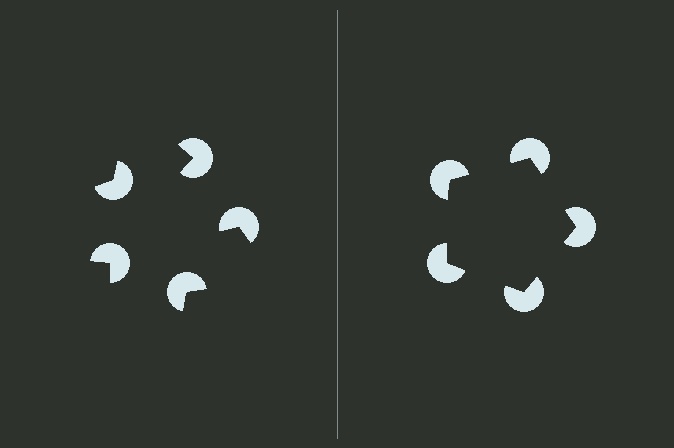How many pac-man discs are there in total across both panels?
10 — 5 on each side.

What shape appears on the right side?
An illusory pentagon.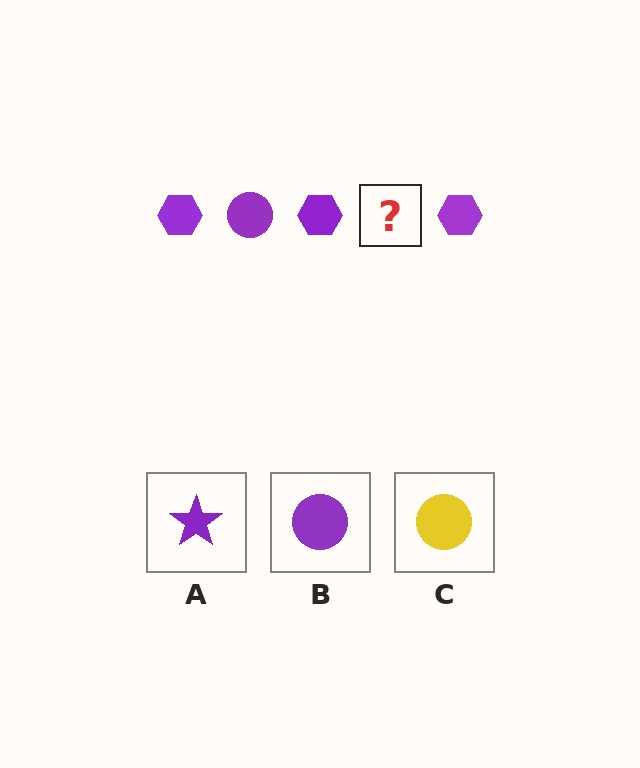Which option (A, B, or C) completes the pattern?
B.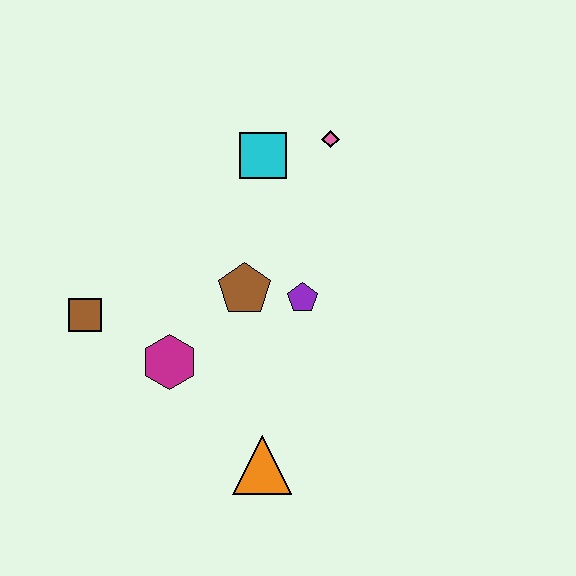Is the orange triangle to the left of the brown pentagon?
No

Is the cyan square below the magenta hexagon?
No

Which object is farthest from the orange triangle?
The pink diamond is farthest from the orange triangle.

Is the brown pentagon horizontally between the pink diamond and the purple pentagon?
No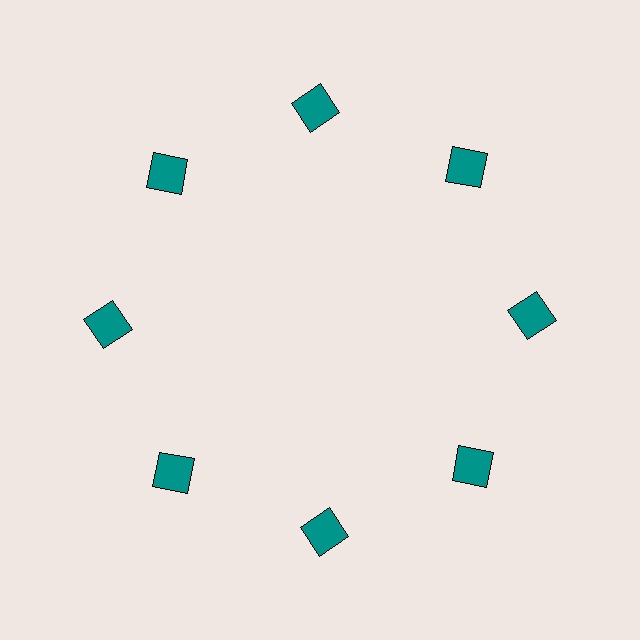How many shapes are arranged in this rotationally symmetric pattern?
There are 8 shapes, arranged in 8 groups of 1.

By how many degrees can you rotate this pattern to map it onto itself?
The pattern maps onto itself every 45 degrees of rotation.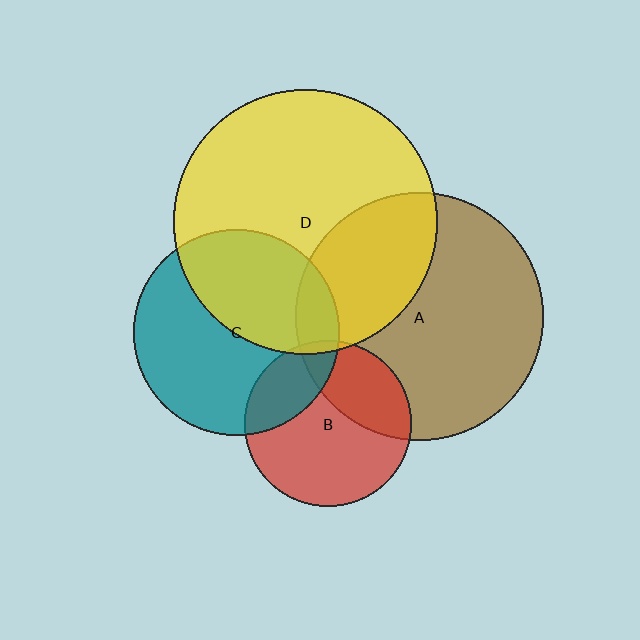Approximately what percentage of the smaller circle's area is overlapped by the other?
Approximately 10%.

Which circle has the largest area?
Circle D (yellow).